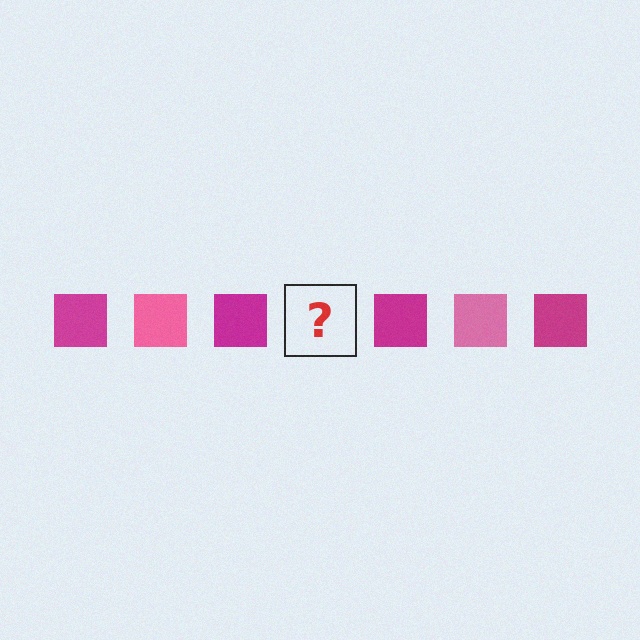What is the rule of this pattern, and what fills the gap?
The rule is that the pattern cycles through magenta, pink squares. The gap should be filled with a pink square.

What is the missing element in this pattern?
The missing element is a pink square.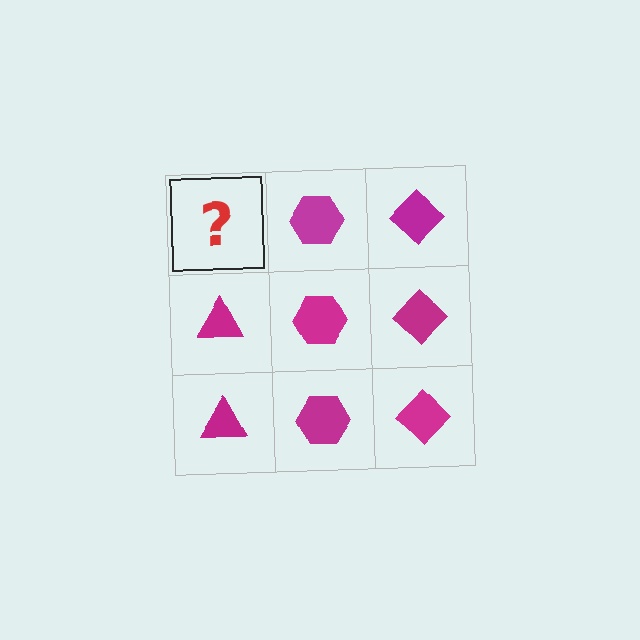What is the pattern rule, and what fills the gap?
The rule is that each column has a consistent shape. The gap should be filled with a magenta triangle.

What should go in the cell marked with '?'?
The missing cell should contain a magenta triangle.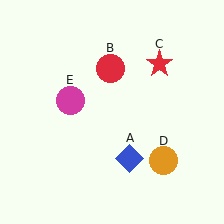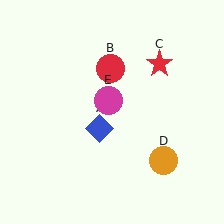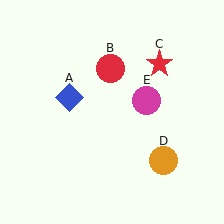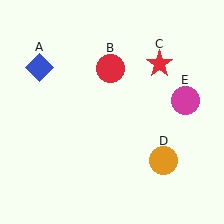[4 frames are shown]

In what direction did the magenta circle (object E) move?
The magenta circle (object E) moved right.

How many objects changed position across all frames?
2 objects changed position: blue diamond (object A), magenta circle (object E).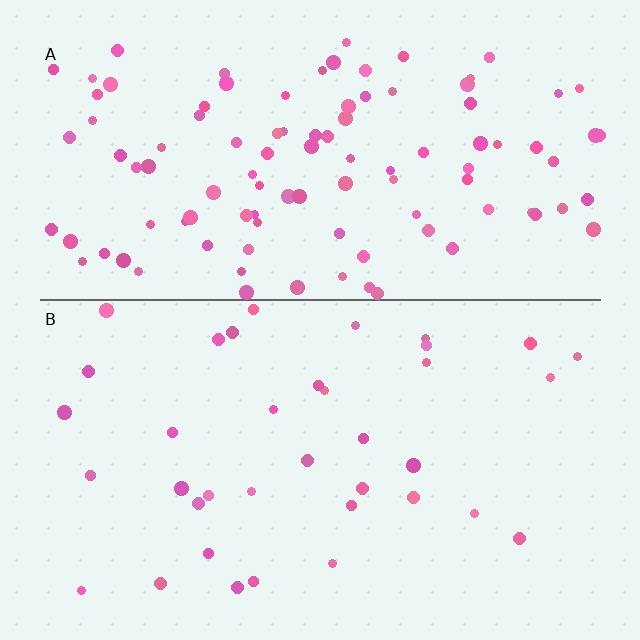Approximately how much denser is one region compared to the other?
Approximately 2.8× — region A over region B.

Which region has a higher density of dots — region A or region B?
A (the top).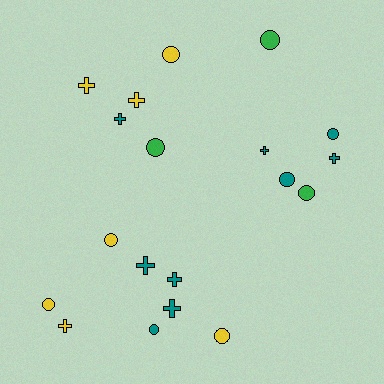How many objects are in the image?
There are 19 objects.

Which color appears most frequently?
Teal, with 9 objects.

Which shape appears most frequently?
Circle, with 10 objects.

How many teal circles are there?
There are 3 teal circles.